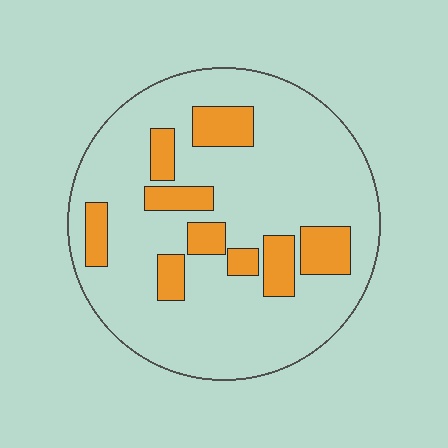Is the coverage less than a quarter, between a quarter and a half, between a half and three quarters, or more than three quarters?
Less than a quarter.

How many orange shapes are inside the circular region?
9.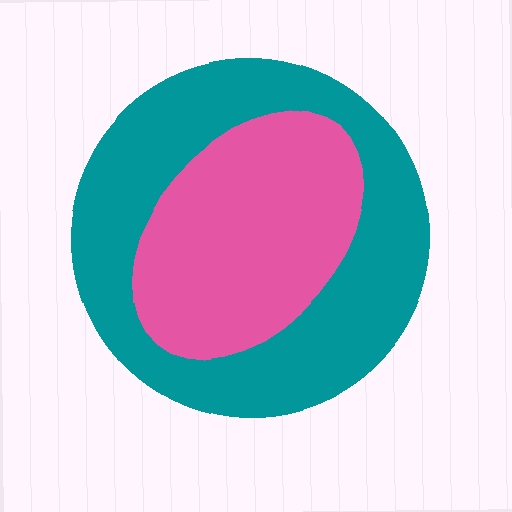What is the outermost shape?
The teal circle.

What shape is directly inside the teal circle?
The pink ellipse.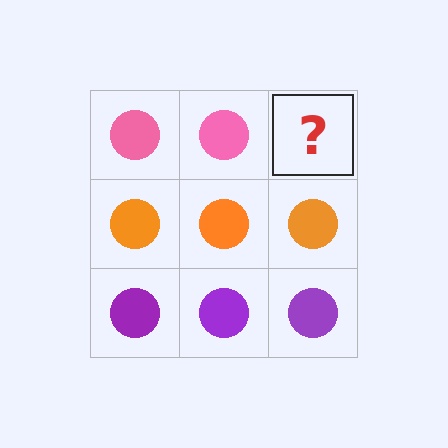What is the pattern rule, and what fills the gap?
The rule is that each row has a consistent color. The gap should be filled with a pink circle.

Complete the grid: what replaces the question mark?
The question mark should be replaced with a pink circle.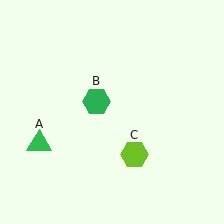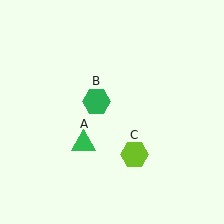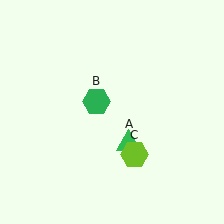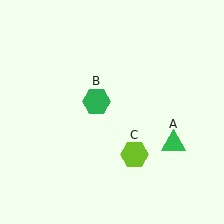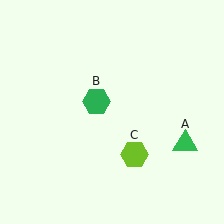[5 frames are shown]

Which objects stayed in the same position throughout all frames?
Green hexagon (object B) and lime hexagon (object C) remained stationary.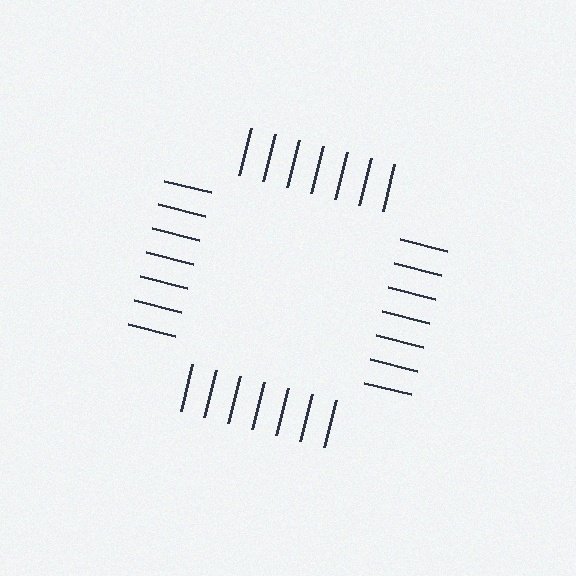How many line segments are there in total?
28 — 7 along each of the 4 edges.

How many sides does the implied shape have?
4 sides — the line-ends trace a square.